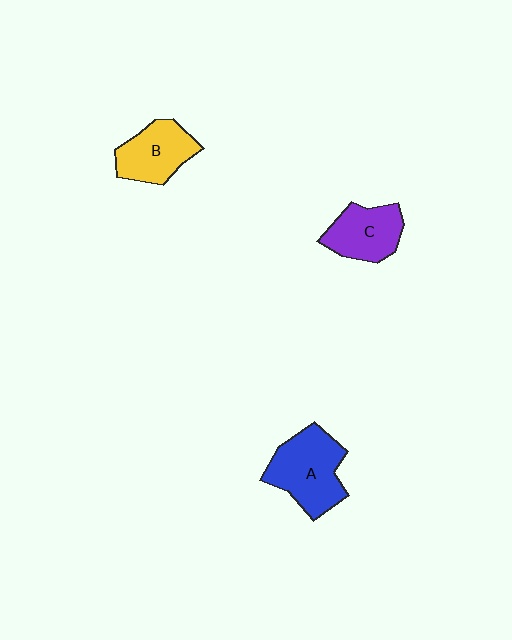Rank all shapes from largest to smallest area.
From largest to smallest: A (blue), B (yellow), C (purple).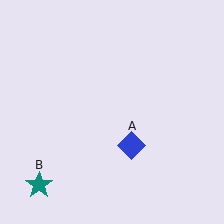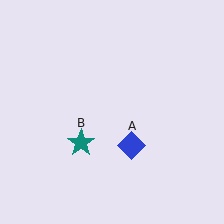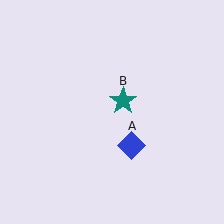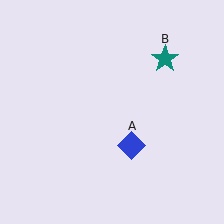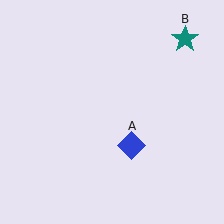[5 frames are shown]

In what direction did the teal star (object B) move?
The teal star (object B) moved up and to the right.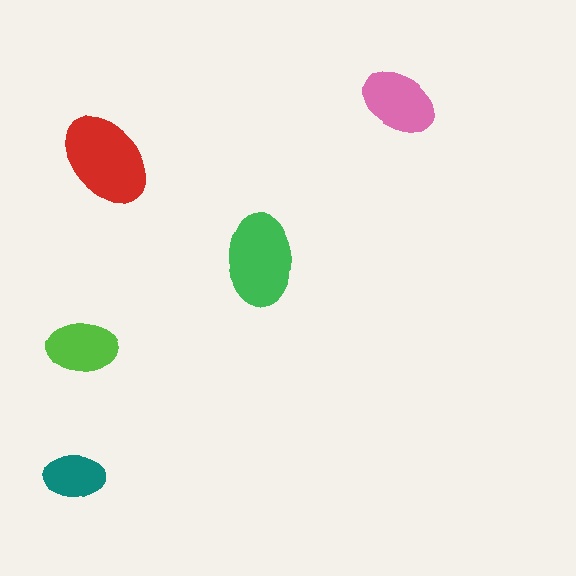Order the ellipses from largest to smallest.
the red one, the green one, the pink one, the lime one, the teal one.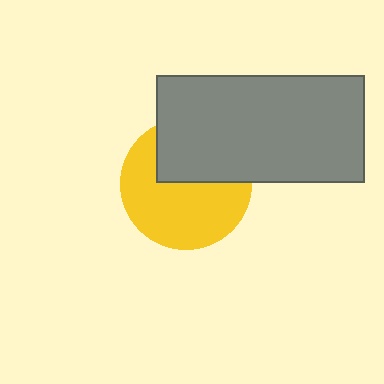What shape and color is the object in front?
The object in front is a gray rectangle.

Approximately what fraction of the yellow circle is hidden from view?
Roughly 39% of the yellow circle is hidden behind the gray rectangle.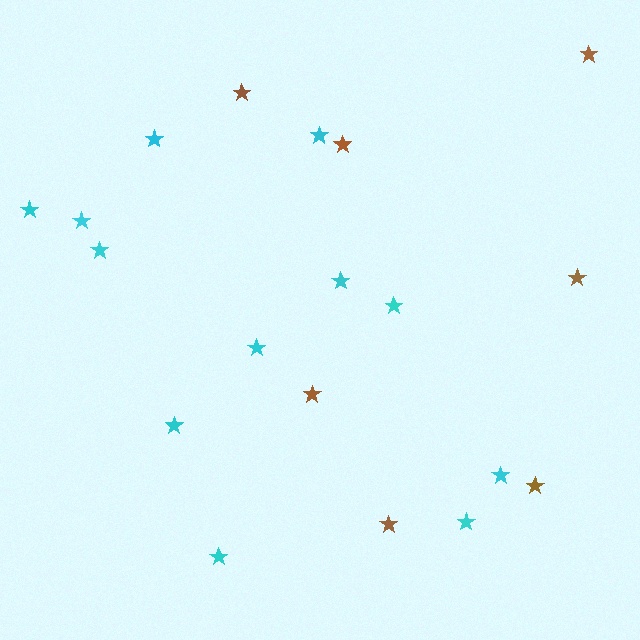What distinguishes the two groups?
There are 2 groups: one group of cyan stars (12) and one group of brown stars (7).